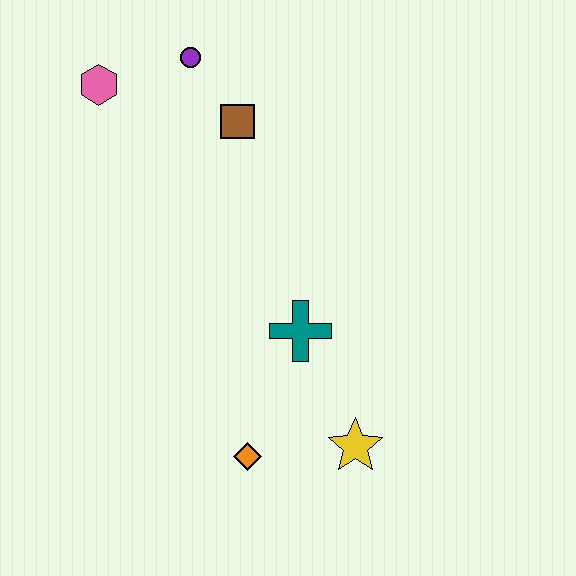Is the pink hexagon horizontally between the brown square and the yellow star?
No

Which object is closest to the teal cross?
The yellow star is closest to the teal cross.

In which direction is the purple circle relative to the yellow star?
The purple circle is above the yellow star.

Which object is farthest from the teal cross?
The pink hexagon is farthest from the teal cross.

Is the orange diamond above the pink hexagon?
No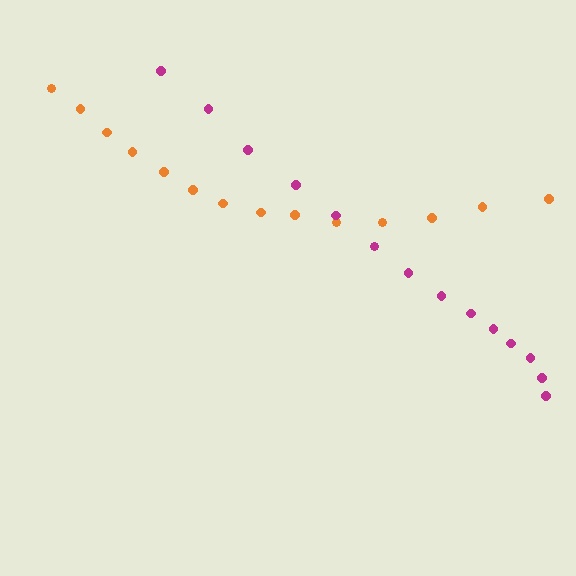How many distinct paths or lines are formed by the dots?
There are 2 distinct paths.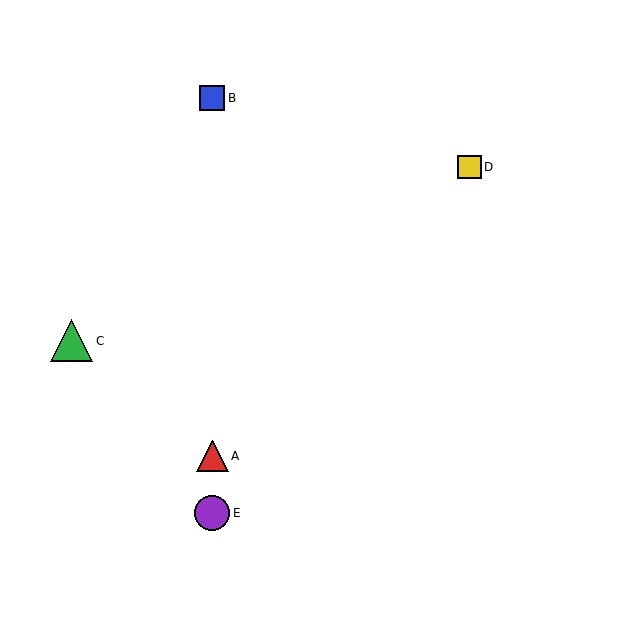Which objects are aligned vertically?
Objects A, B, E are aligned vertically.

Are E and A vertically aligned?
Yes, both are at x≈212.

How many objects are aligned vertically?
3 objects (A, B, E) are aligned vertically.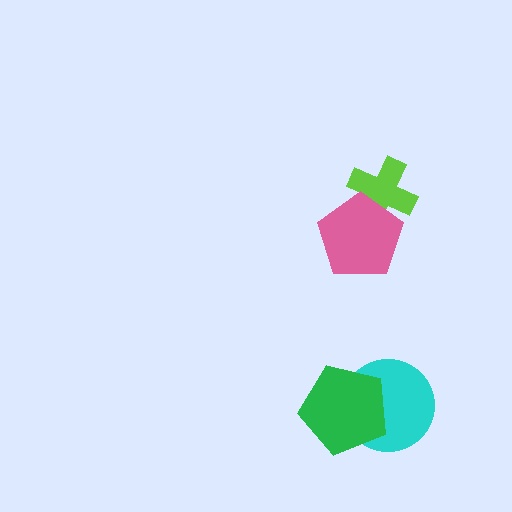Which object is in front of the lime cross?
The pink pentagon is in front of the lime cross.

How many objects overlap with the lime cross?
1 object overlaps with the lime cross.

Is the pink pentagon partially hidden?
No, no other shape covers it.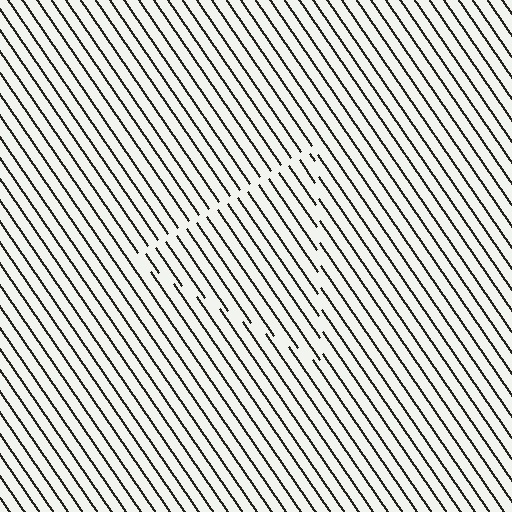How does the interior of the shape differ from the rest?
The interior of the shape contains the same grating, shifted by half a period — the contour is defined by the phase discontinuity where line-ends from the inner and outer gratings abut.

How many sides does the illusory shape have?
3 sides — the line-ends trace a triangle.